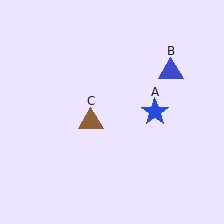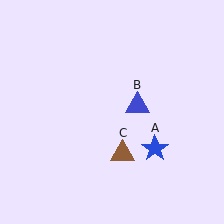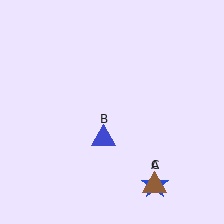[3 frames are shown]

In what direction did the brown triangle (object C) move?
The brown triangle (object C) moved down and to the right.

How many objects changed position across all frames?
3 objects changed position: blue star (object A), blue triangle (object B), brown triangle (object C).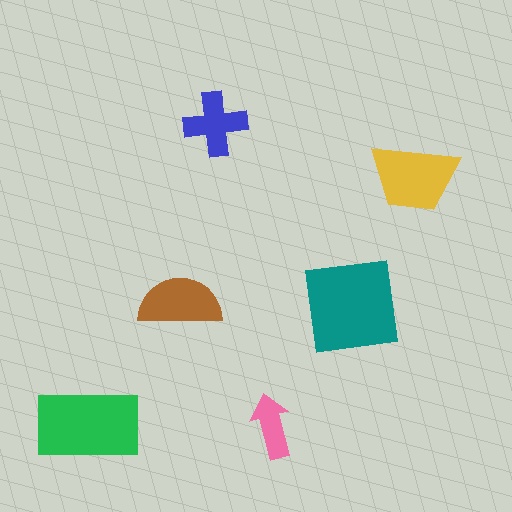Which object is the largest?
The teal square.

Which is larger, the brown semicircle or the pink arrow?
The brown semicircle.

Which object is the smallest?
The pink arrow.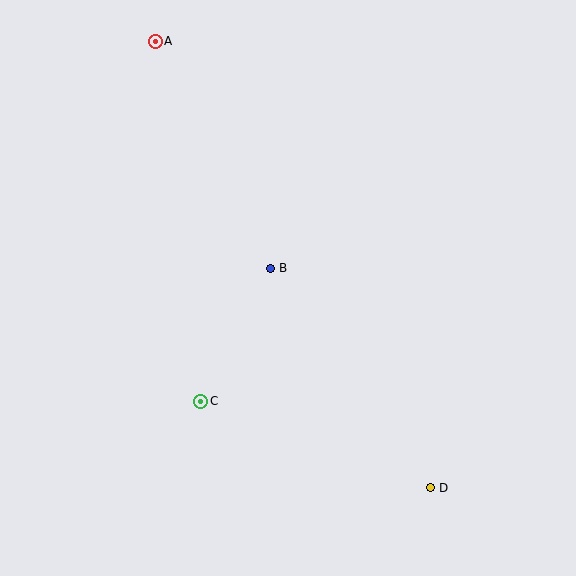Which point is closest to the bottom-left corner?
Point C is closest to the bottom-left corner.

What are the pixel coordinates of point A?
Point A is at (155, 41).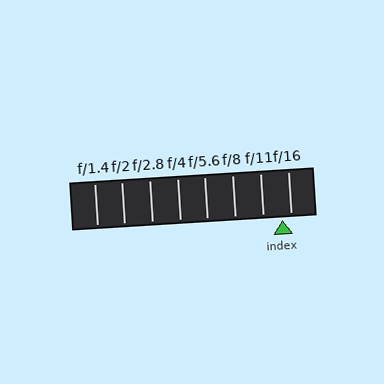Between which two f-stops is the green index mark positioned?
The index mark is between f/11 and f/16.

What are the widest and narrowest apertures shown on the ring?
The widest aperture shown is f/1.4 and the narrowest is f/16.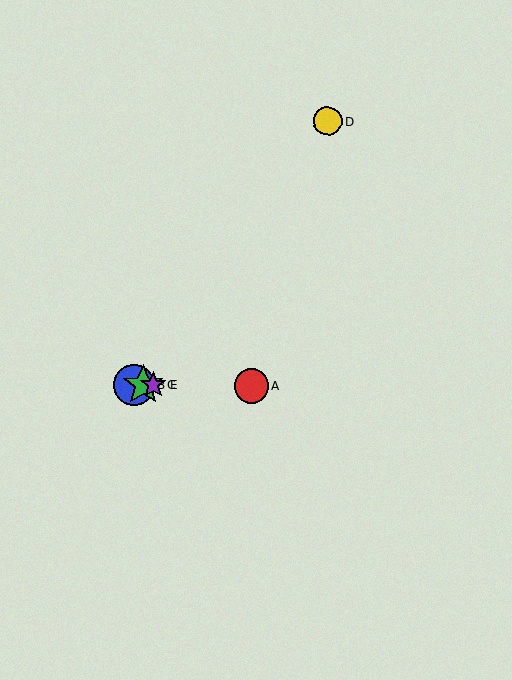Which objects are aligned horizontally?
Objects A, B, C, E are aligned horizontally.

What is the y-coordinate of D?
Object D is at y≈121.